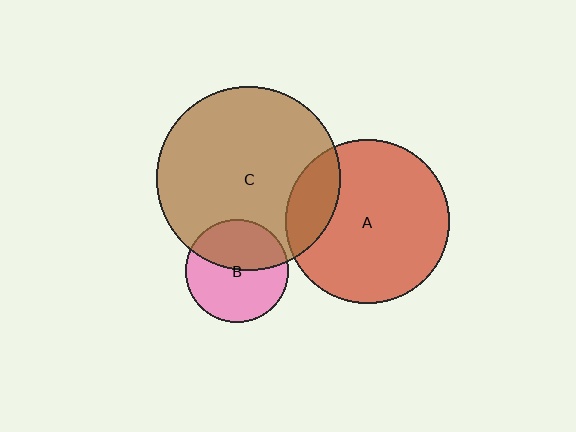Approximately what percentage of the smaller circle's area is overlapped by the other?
Approximately 20%.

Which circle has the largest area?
Circle C (brown).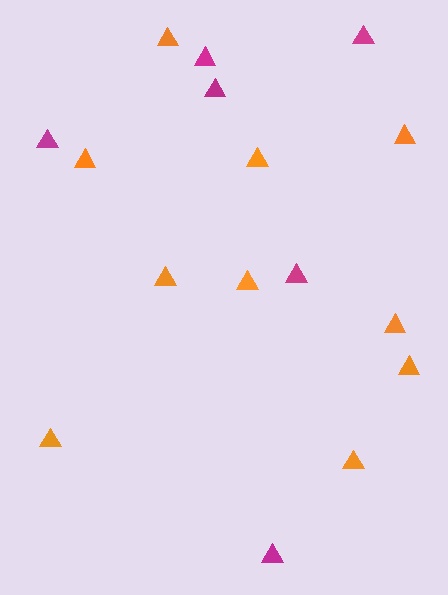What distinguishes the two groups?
There are 2 groups: one group of orange triangles (10) and one group of magenta triangles (6).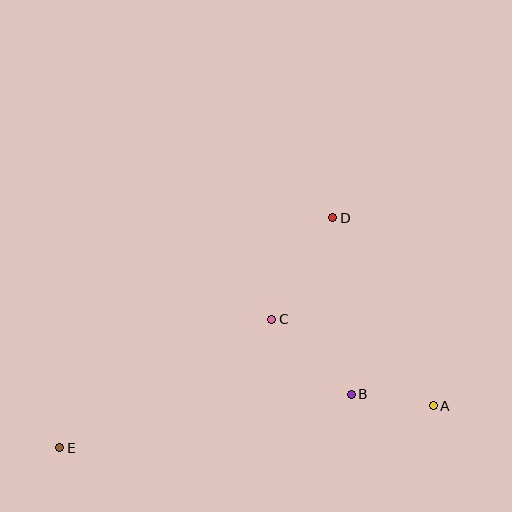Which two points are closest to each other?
Points A and B are closest to each other.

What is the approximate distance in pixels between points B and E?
The distance between B and E is approximately 296 pixels.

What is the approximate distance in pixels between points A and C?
The distance between A and C is approximately 183 pixels.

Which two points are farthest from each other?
Points A and E are farthest from each other.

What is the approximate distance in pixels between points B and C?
The distance between B and C is approximately 109 pixels.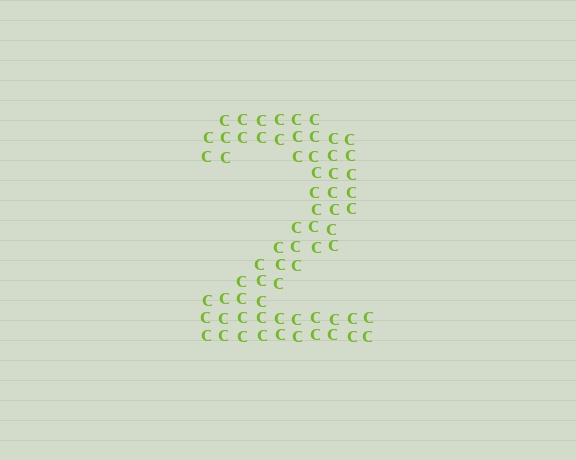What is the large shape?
The large shape is the digit 2.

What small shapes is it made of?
It is made of small letter C's.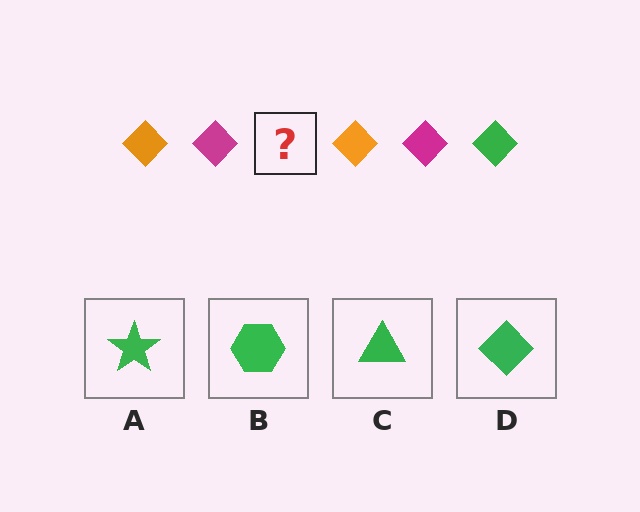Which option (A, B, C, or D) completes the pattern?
D.